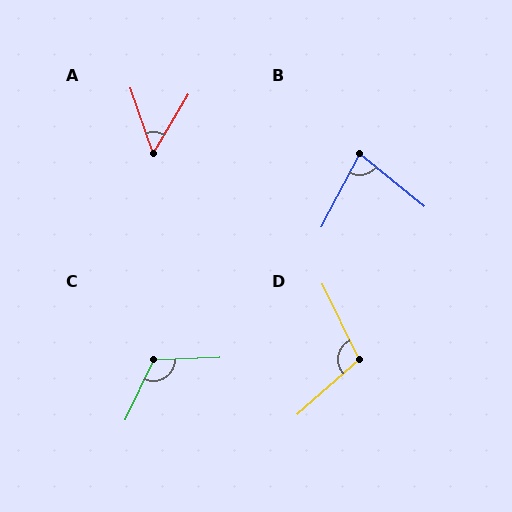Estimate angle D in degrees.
Approximately 106 degrees.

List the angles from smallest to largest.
A (51°), B (78°), D (106°), C (118°).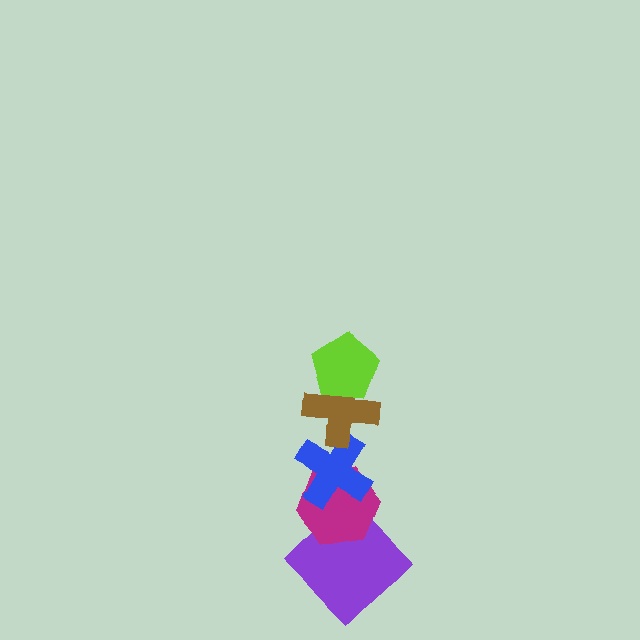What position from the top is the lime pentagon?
The lime pentagon is 1st from the top.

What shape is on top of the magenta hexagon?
The blue cross is on top of the magenta hexagon.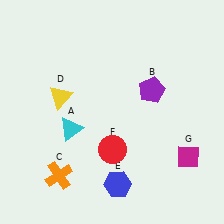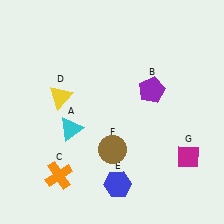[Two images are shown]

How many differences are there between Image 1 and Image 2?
There is 1 difference between the two images.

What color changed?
The circle (F) changed from red in Image 1 to brown in Image 2.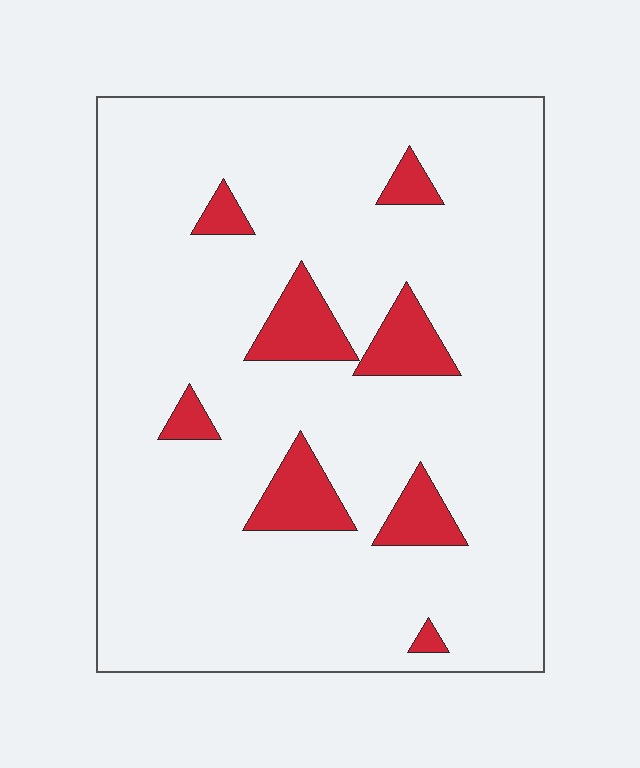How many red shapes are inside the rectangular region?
8.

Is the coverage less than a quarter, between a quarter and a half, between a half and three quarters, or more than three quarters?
Less than a quarter.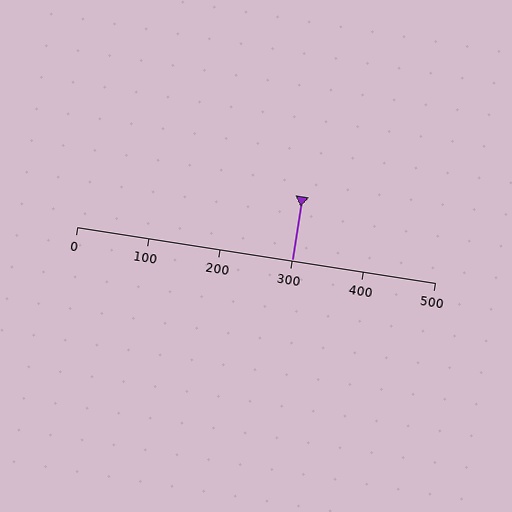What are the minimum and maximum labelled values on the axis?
The axis runs from 0 to 500.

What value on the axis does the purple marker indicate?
The marker indicates approximately 300.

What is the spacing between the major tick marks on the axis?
The major ticks are spaced 100 apart.